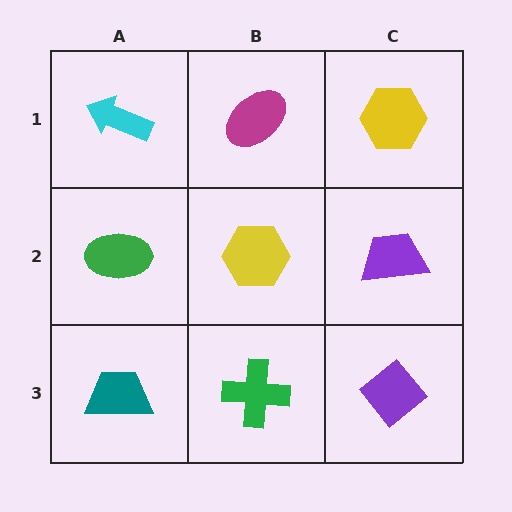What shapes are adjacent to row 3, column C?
A purple trapezoid (row 2, column C), a green cross (row 3, column B).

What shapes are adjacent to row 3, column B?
A yellow hexagon (row 2, column B), a teal trapezoid (row 3, column A), a purple diamond (row 3, column C).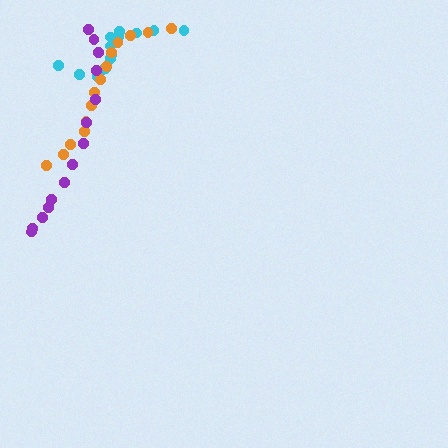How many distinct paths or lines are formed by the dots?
There are 3 distinct paths.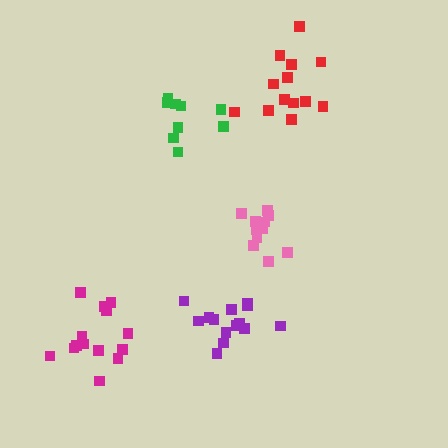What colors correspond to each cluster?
The clusters are colored: red, purple, green, pink, magenta.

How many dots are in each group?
Group 1: 14 dots, Group 2: 14 dots, Group 3: 9 dots, Group 4: 11 dots, Group 5: 14 dots (62 total).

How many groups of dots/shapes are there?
There are 5 groups.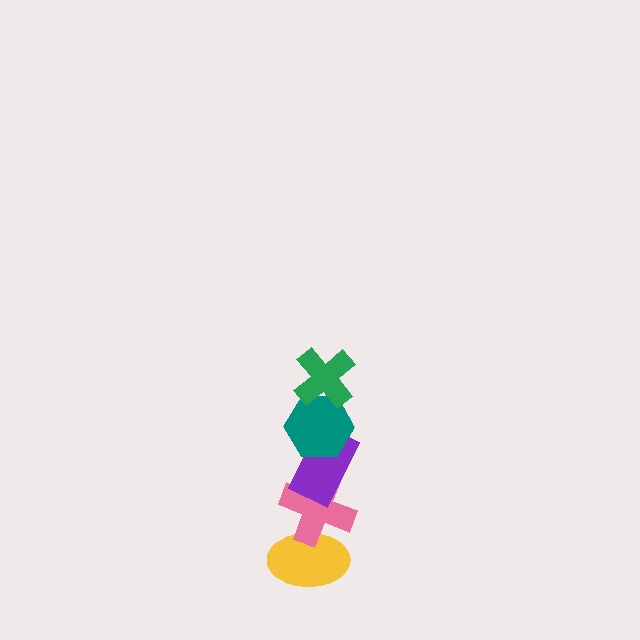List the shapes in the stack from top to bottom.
From top to bottom: the green cross, the teal hexagon, the purple rectangle, the pink cross, the yellow ellipse.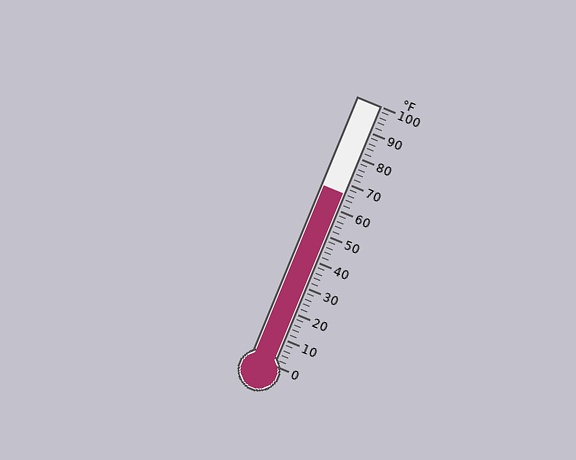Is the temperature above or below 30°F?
The temperature is above 30°F.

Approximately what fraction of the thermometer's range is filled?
The thermometer is filled to approximately 65% of its range.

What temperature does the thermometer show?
The thermometer shows approximately 66°F.